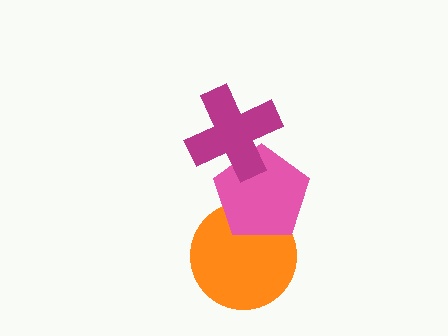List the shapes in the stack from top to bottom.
From top to bottom: the magenta cross, the pink pentagon, the orange circle.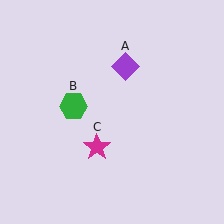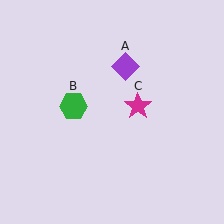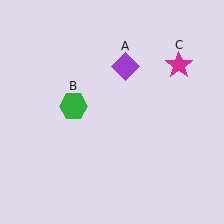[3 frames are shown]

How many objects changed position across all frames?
1 object changed position: magenta star (object C).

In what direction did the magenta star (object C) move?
The magenta star (object C) moved up and to the right.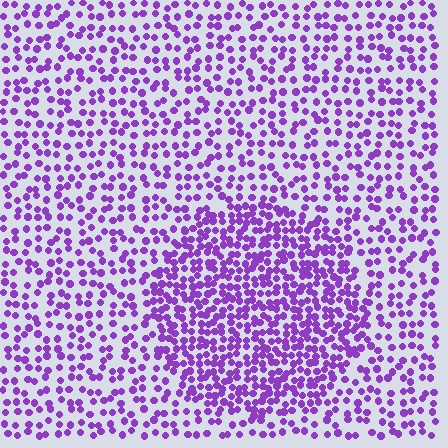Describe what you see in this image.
The image contains small purple elements arranged at two different densities. A circle-shaped region is visible where the elements are more densely packed than the surrounding area.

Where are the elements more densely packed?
The elements are more densely packed inside the circle boundary.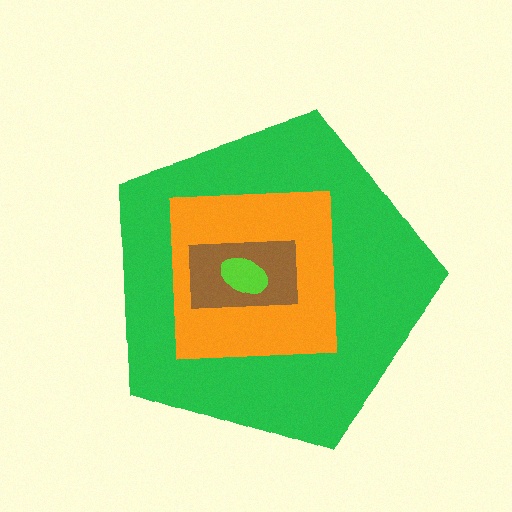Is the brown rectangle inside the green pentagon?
Yes.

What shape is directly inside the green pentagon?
The orange square.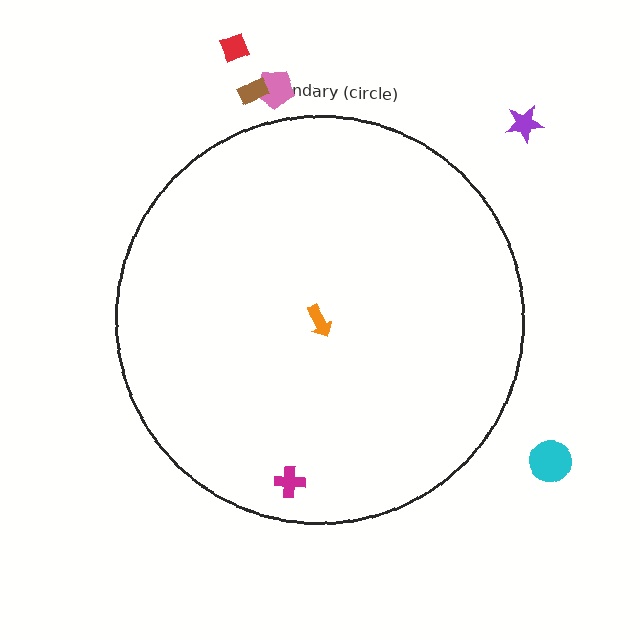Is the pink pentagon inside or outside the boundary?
Outside.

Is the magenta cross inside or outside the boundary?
Inside.